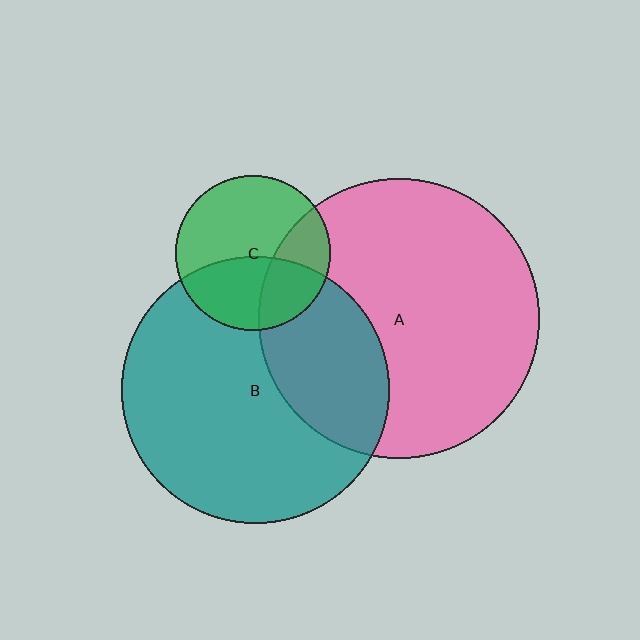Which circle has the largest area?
Circle A (pink).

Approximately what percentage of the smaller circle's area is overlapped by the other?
Approximately 30%.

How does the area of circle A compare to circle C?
Approximately 3.3 times.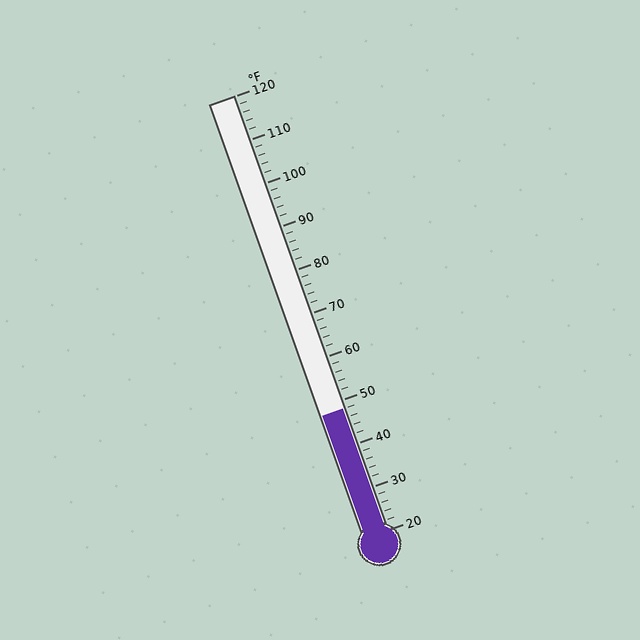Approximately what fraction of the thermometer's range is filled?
The thermometer is filled to approximately 30% of its range.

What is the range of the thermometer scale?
The thermometer scale ranges from 20°F to 120°F.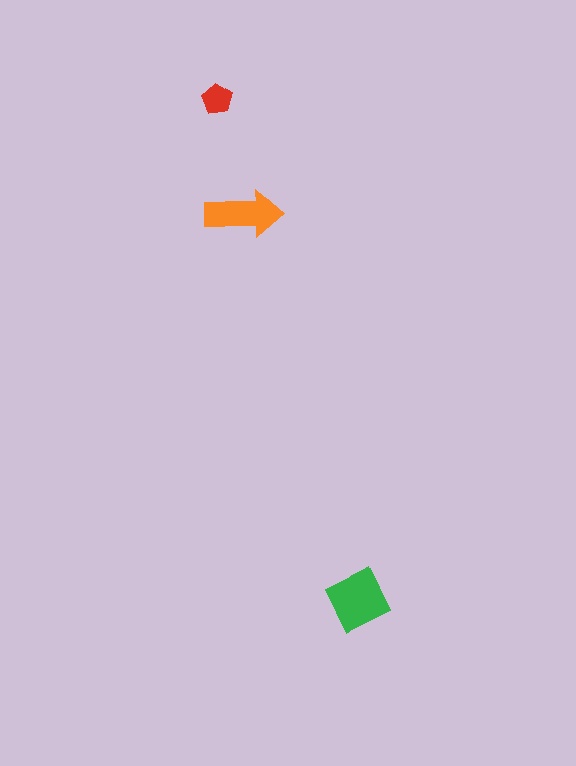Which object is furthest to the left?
The red pentagon is leftmost.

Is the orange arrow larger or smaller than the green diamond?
Smaller.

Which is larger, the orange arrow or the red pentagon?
The orange arrow.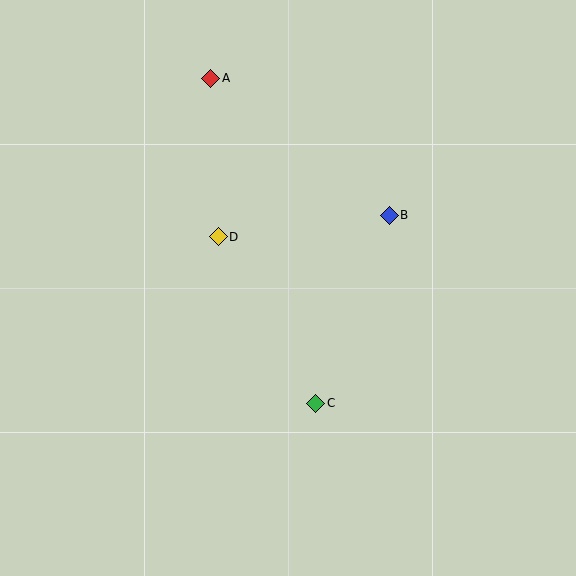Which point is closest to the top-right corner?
Point B is closest to the top-right corner.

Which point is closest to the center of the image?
Point D at (218, 237) is closest to the center.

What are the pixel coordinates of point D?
Point D is at (218, 237).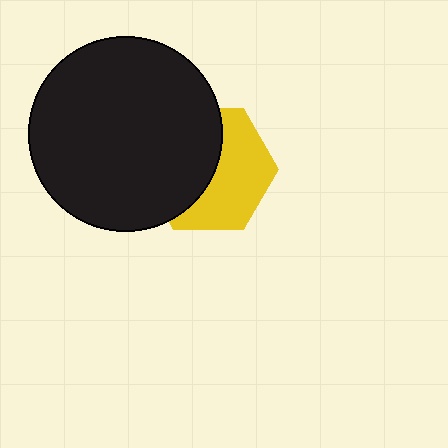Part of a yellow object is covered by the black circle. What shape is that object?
It is a hexagon.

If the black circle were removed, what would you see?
You would see the complete yellow hexagon.